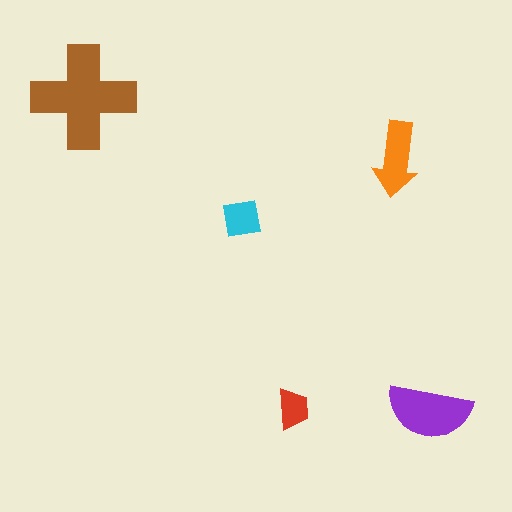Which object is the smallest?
The red trapezoid.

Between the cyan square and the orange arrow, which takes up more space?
The orange arrow.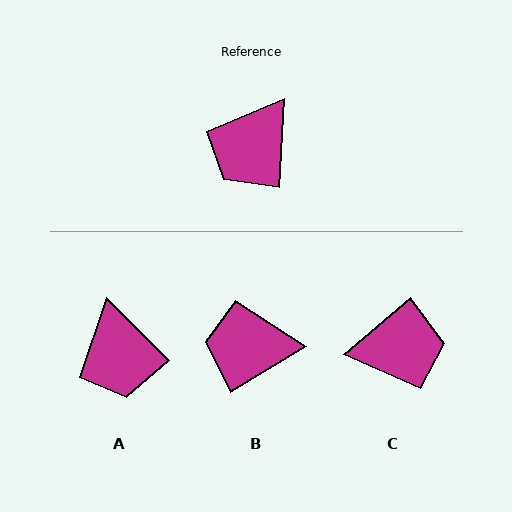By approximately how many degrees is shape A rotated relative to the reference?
Approximately 48 degrees counter-clockwise.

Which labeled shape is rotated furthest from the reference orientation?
C, about 134 degrees away.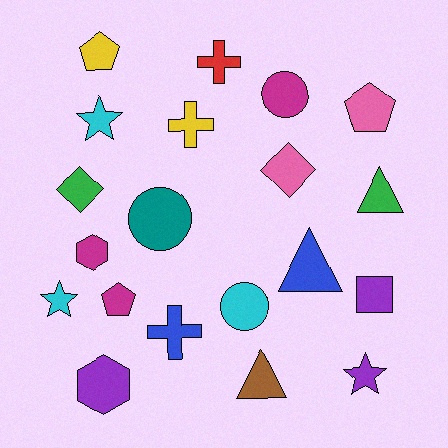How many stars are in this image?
There are 3 stars.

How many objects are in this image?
There are 20 objects.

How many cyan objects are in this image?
There are 3 cyan objects.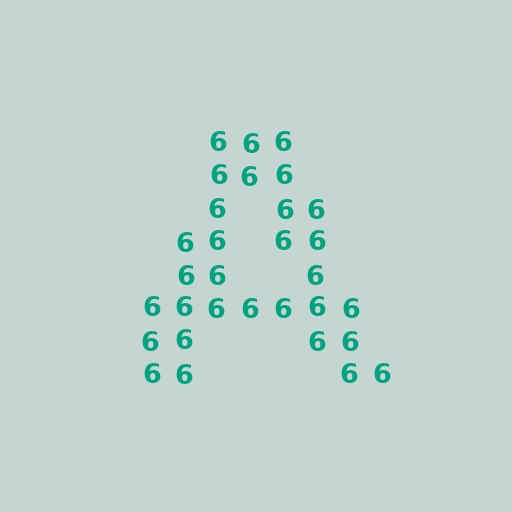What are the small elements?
The small elements are digit 6's.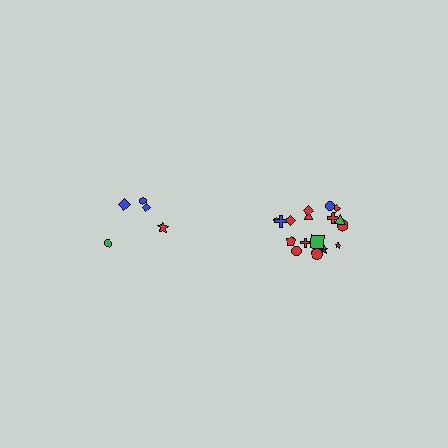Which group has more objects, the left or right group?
The right group.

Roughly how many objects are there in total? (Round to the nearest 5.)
Roughly 25 objects in total.